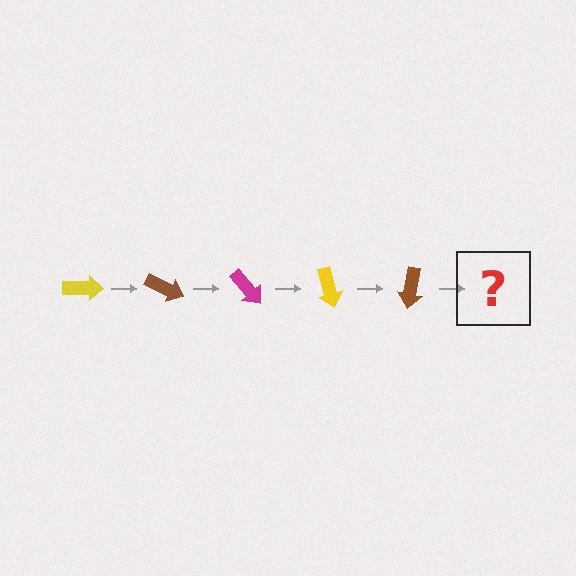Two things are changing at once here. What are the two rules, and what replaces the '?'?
The two rules are that it rotates 25 degrees each step and the color cycles through yellow, brown, and magenta. The '?' should be a magenta arrow, rotated 125 degrees from the start.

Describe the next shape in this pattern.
It should be a magenta arrow, rotated 125 degrees from the start.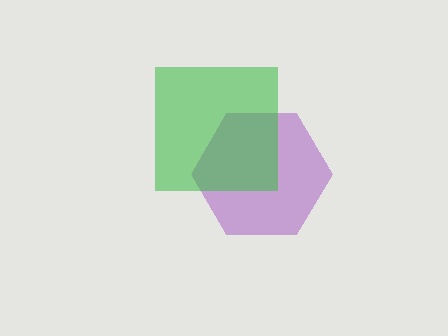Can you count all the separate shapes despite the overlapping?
Yes, there are 2 separate shapes.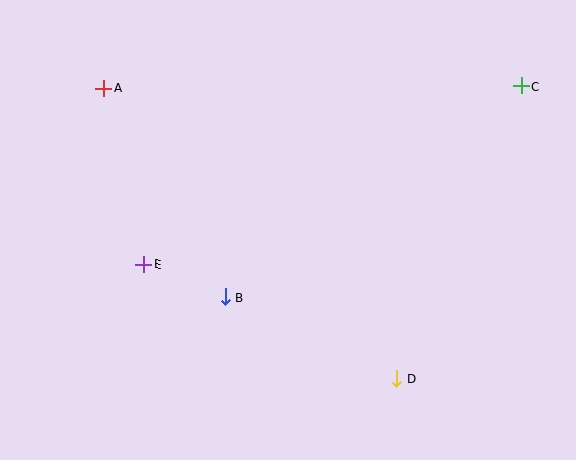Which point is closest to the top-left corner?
Point A is closest to the top-left corner.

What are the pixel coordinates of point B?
Point B is at (225, 297).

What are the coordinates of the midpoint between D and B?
The midpoint between D and B is at (311, 338).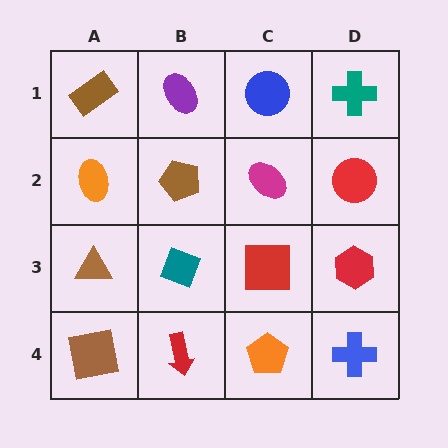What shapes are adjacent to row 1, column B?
A brown pentagon (row 2, column B), a brown rectangle (row 1, column A), a blue circle (row 1, column C).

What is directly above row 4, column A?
A brown triangle.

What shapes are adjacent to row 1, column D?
A red circle (row 2, column D), a blue circle (row 1, column C).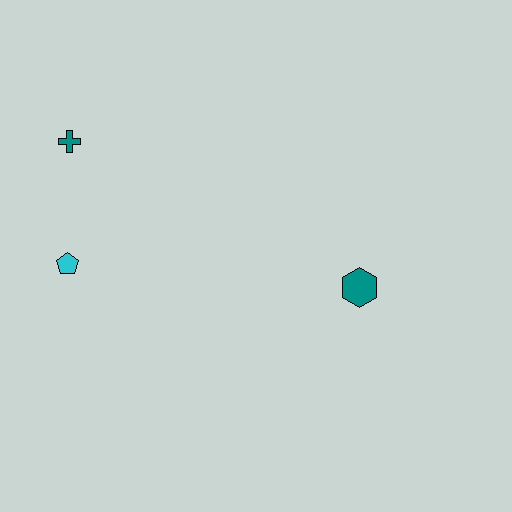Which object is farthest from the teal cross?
The teal hexagon is farthest from the teal cross.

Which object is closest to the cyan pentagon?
The teal cross is closest to the cyan pentagon.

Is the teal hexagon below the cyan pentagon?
Yes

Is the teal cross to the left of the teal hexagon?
Yes